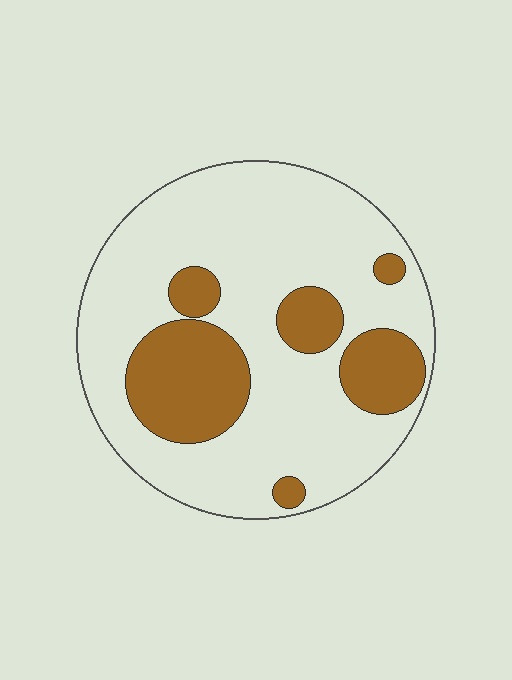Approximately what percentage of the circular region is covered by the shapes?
Approximately 25%.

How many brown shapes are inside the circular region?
6.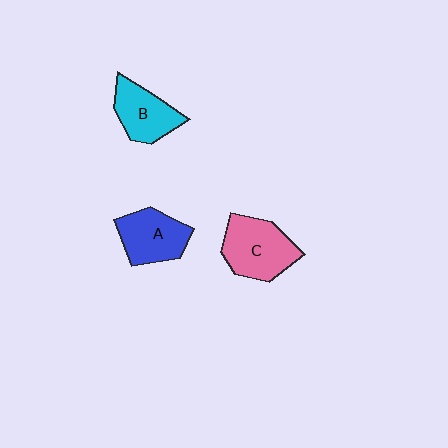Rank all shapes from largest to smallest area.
From largest to smallest: C (pink), A (blue), B (cyan).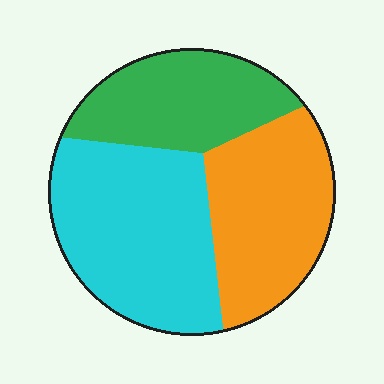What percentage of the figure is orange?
Orange covers around 30% of the figure.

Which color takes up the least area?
Green, at roughly 25%.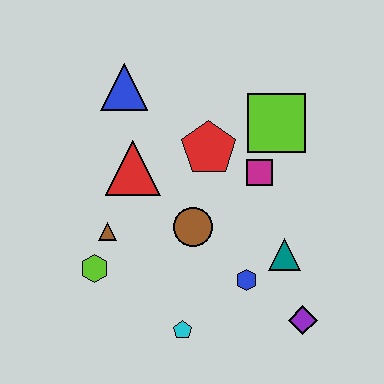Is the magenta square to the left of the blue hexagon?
No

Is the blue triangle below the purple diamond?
No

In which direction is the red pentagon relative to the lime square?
The red pentagon is to the left of the lime square.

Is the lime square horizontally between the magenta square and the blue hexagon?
No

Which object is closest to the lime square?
The magenta square is closest to the lime square.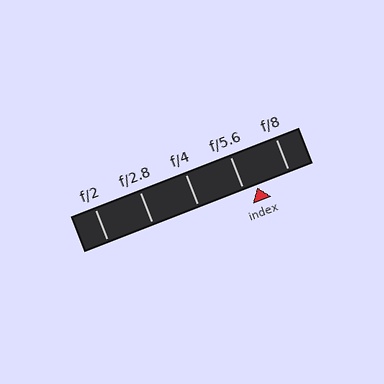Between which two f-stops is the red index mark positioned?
The index mark is between f/5.6 and f/8.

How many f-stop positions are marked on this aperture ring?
There are 5 f-stop positions marked.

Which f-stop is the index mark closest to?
The index mark is closest to f/5.6.